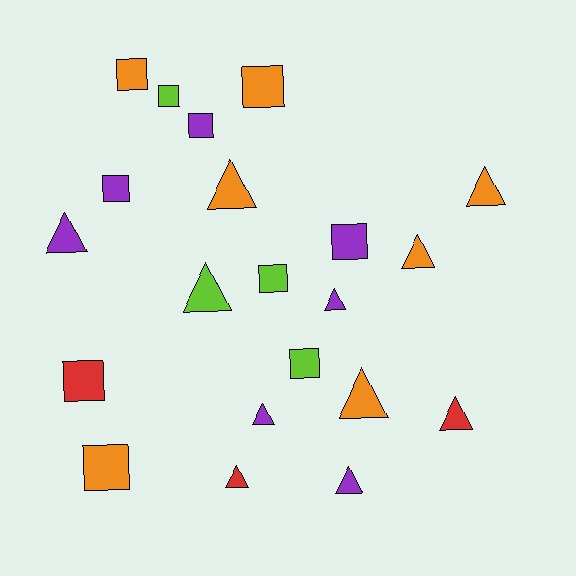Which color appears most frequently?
Purple, with 7 objects.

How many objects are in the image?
There are 21 objects.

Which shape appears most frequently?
Triangle, with 11 objects.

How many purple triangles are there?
There are 4 purple triangles.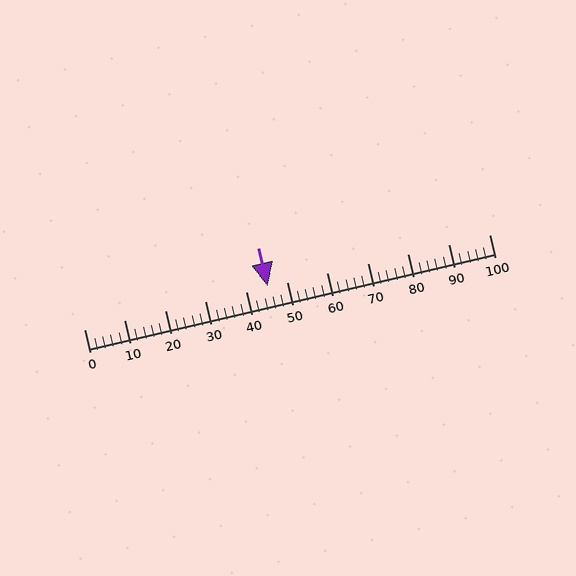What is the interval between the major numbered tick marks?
The major tick marks are spaced 10 units apart.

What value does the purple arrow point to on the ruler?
The purple arrow points to approximately 45.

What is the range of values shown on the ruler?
The ruler shows values from 0 to 100.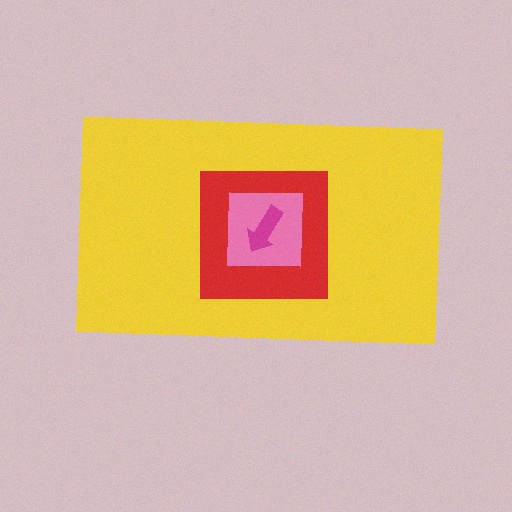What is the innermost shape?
The magenta arrow.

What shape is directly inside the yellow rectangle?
The red square.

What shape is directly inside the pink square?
The magenta arrow.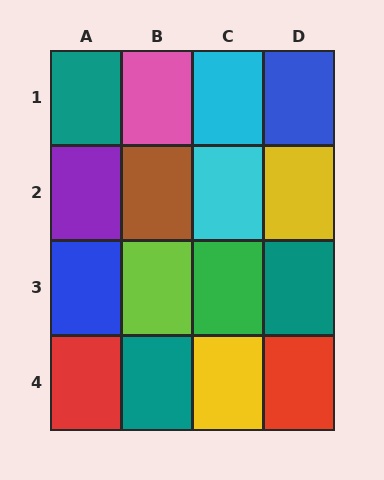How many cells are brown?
1 cell is brown.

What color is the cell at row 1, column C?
Cyan.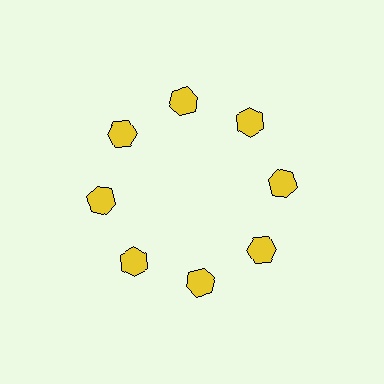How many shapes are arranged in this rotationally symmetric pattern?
There are 8 shapes, arranged in 8 groups of 1.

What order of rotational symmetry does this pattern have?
This pattern has 8-fold rotational symmetry.